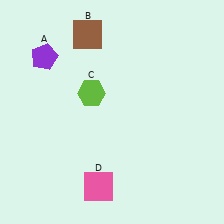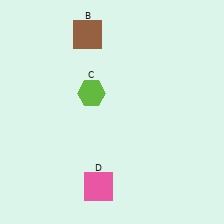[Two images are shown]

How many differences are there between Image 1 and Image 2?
There is 1 difference between the two images.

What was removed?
The purple pentagon (A) was removed in Image 2.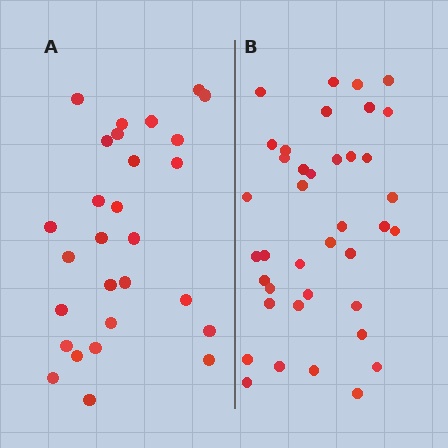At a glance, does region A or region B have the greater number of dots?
Region B (the right region) has more dots.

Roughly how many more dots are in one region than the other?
Region B has roughly 12 or so more dots than region A.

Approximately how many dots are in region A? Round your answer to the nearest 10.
About 30 dots. (The exact count is 28, which rounds to 30.)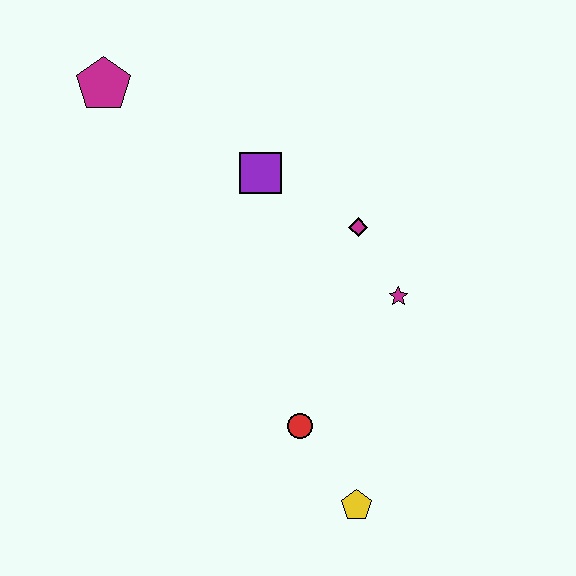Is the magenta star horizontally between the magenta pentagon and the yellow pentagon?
No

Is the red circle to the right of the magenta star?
No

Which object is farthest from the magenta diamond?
The magenta pentagon is farthest from the magenta diamond.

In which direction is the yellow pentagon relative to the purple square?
The yellow pentagon is below the purple square.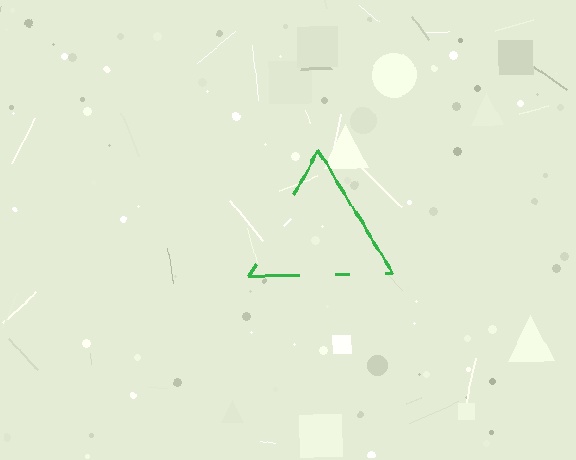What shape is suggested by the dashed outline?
The dashed outline suggests a triangle.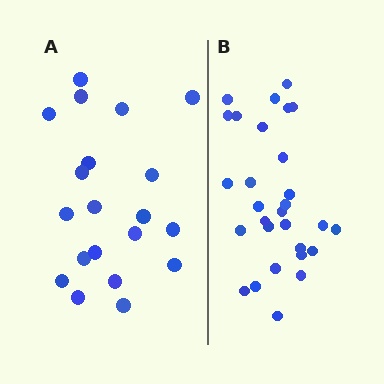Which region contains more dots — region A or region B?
Region B (the right region) has more dots.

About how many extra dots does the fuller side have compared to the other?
Region B has roughly 8 or so more dots than region A.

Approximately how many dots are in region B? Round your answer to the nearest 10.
About 30 dots. (The exact count is 29, which rounds to 30.)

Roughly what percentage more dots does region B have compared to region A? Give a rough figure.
About 45% more.